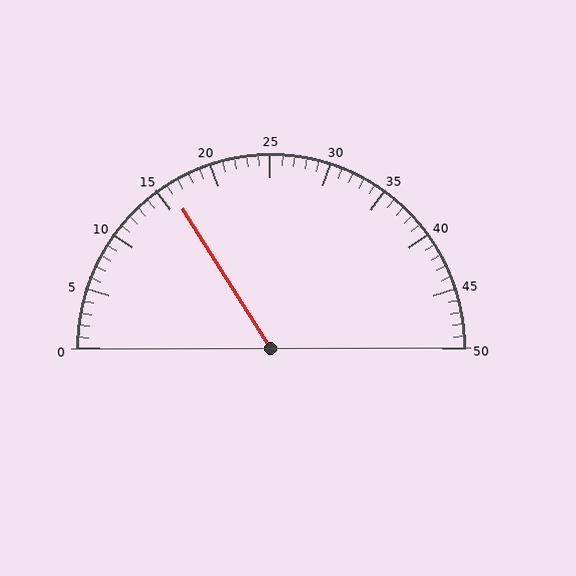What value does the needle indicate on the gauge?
The needle indicates approximately 16.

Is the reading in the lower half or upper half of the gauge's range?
The reading is in the lower half of the range (0 to 50).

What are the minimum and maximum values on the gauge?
The gauge ranges from 0 to 50.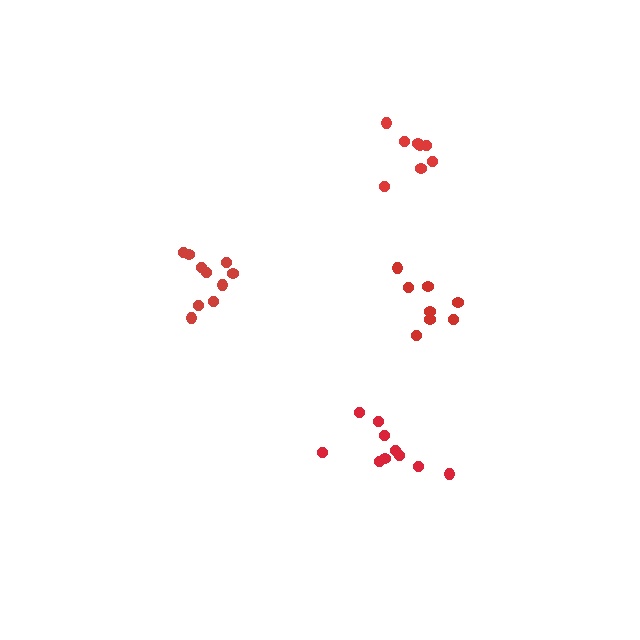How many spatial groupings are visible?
There are 4 spatial groupings.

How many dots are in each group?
Group 1: 8 dots, Group 2: 10 dots, Group 3: 10 dots, Group 4: 8 dots (36 total).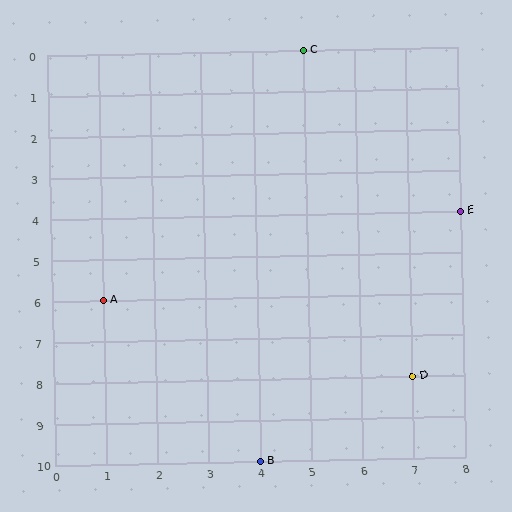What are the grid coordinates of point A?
Point A is at grid coordinates (1, 6).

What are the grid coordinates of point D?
Point D is at grid coordinates (7, 8).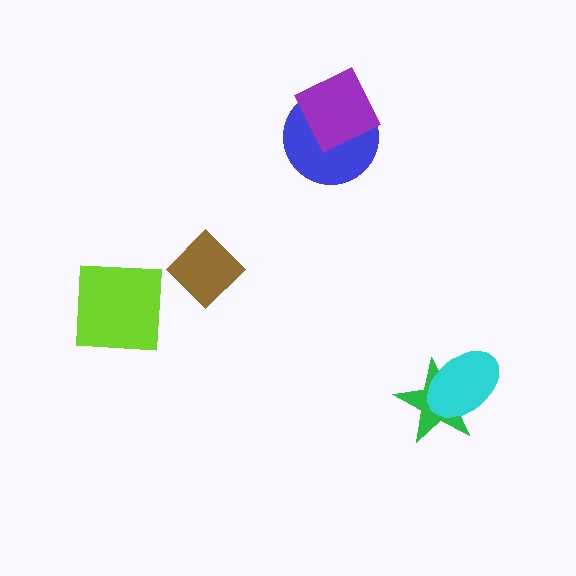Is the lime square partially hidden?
No, no other shape covers it.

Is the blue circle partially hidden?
Yes, it is partially covered by another shape.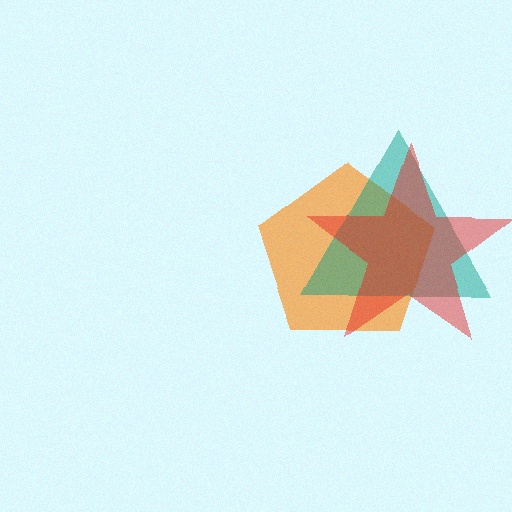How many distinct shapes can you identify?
There are 3 distinct shapes: an orange pentagon, a teal triangle, a red star.